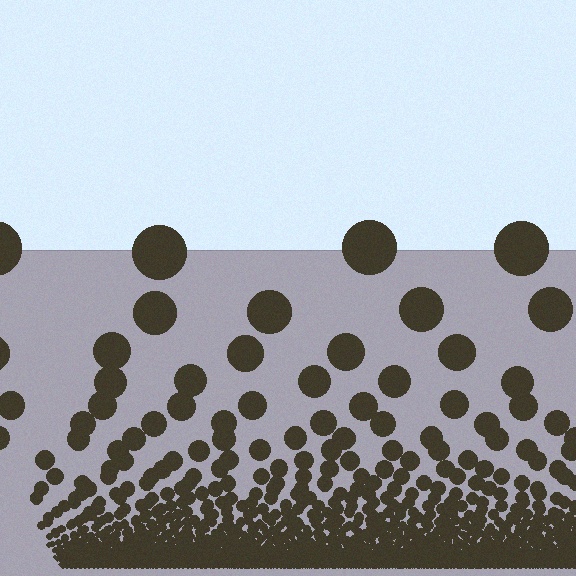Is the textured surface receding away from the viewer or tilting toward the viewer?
The surface appears to tilt toward the viewer. Texture elements get larger and sparser toward the top.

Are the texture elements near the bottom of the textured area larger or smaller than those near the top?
Smaller. The gradient is inverted — elements near the bottom are smaller and denser.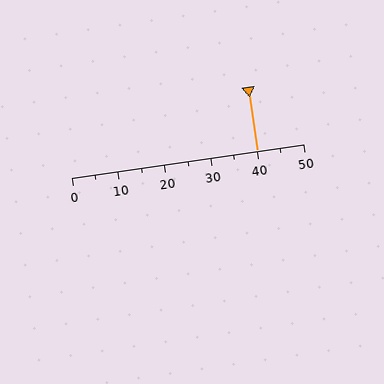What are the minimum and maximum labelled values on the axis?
The axis runs from 0 to 50.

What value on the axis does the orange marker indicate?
The marker indicates approximately 40.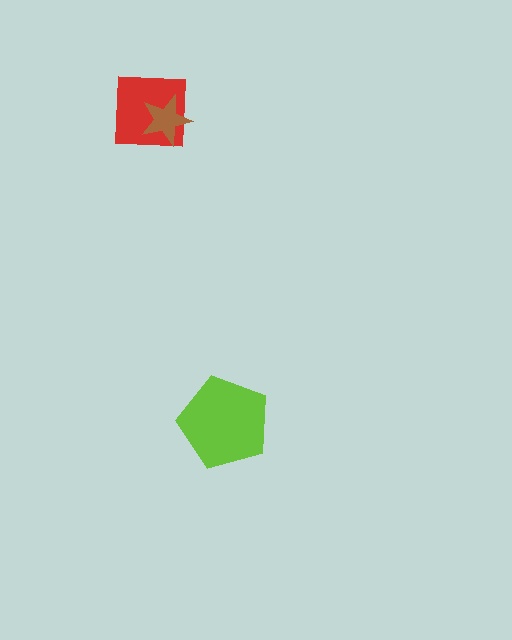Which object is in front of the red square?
The brown star is in front of the red square.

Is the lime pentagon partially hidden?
No, no other shape covers it.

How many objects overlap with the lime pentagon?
0 objects overlap with the lime pentagon.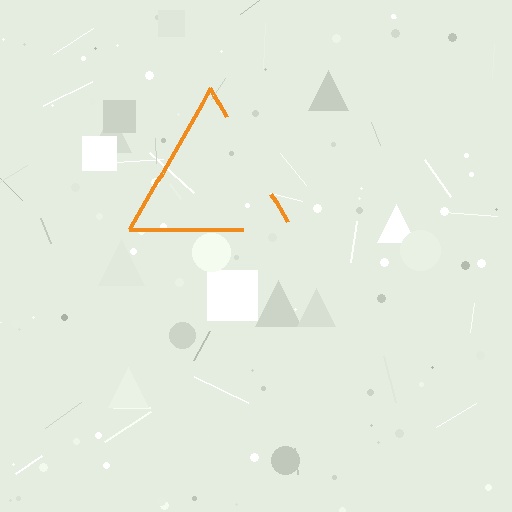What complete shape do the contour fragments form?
The contour fragments form a triangle.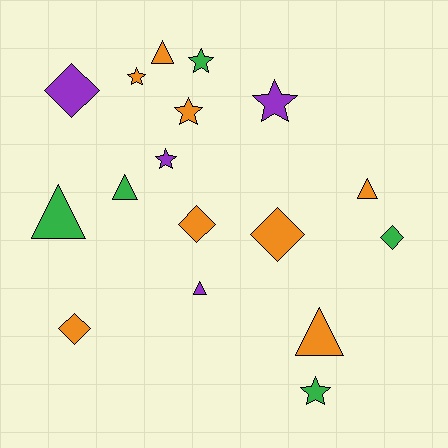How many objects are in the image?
There are 17 objects.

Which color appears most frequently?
Orange, with 8 objects.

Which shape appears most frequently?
Triangle, with 6 objects.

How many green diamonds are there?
There is 1 green diamond.